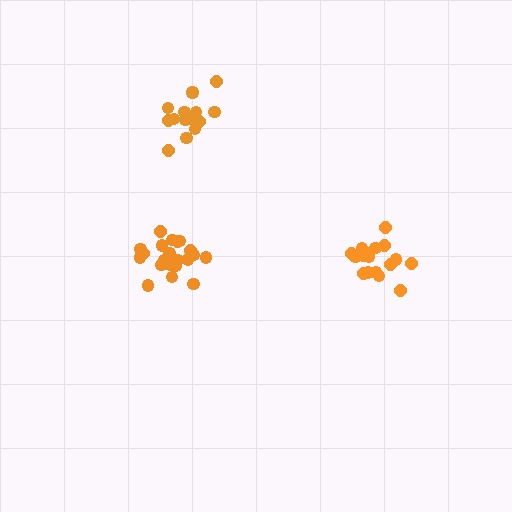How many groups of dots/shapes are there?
There are 3 groups.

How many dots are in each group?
Group 1: 18 dots, Group 2: 16 dots, Group 3: 21 dots (55 total).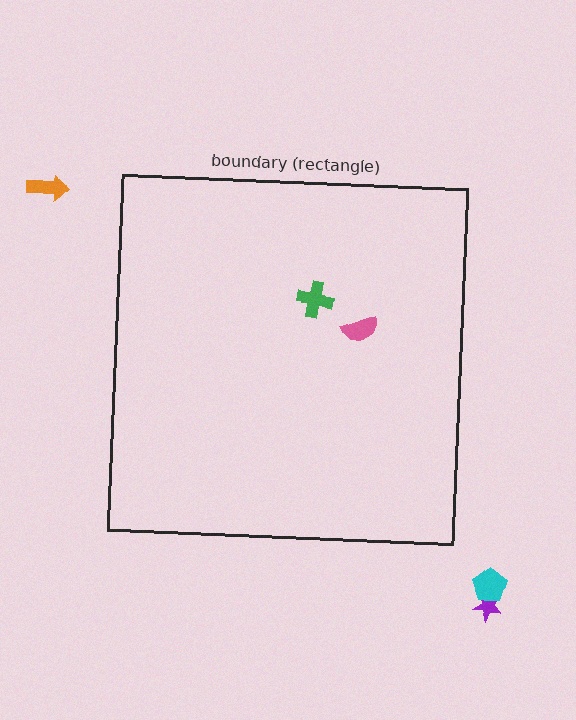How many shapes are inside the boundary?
2 inside, 3 outside.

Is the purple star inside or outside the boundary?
Outside.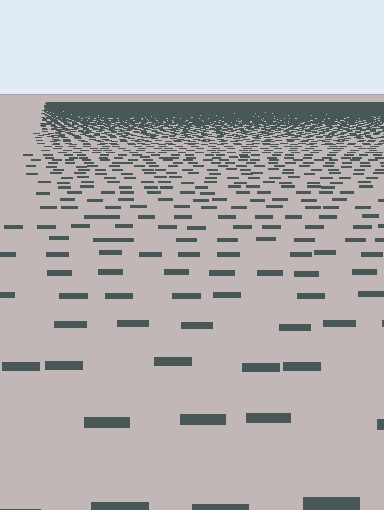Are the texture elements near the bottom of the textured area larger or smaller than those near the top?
Larger. Near the bottom, elements are closer to the viewer and appear at a bigger on-screen size.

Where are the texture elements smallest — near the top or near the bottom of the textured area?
Near the top.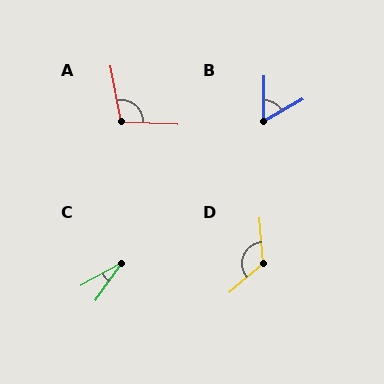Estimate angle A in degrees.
Approximately 103 degrees.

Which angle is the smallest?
C, at approximately 26 degrees.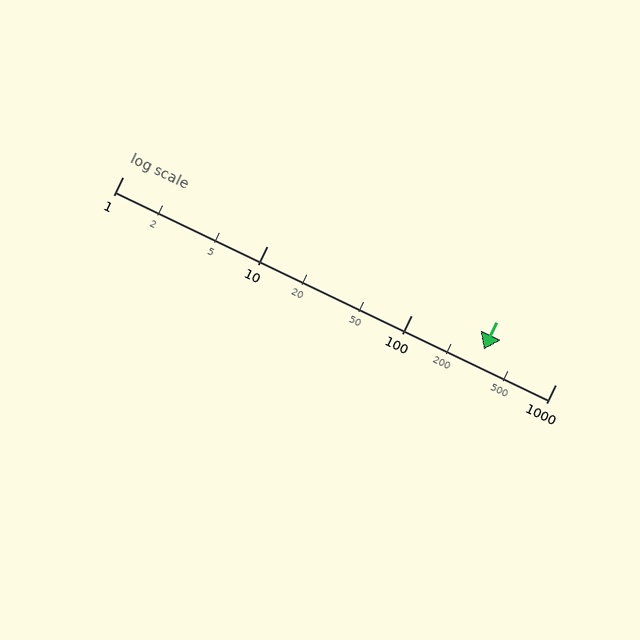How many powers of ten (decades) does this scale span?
The scale spans 3 decades, from 1 to 1000.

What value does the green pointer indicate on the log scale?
The pointer indicates approximately 320.